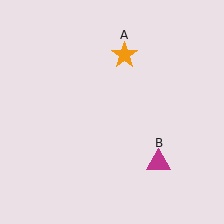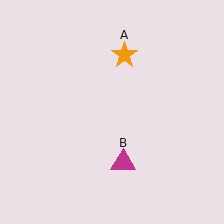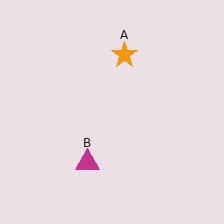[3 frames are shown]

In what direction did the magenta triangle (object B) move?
The magenta triangle (object B) moved left.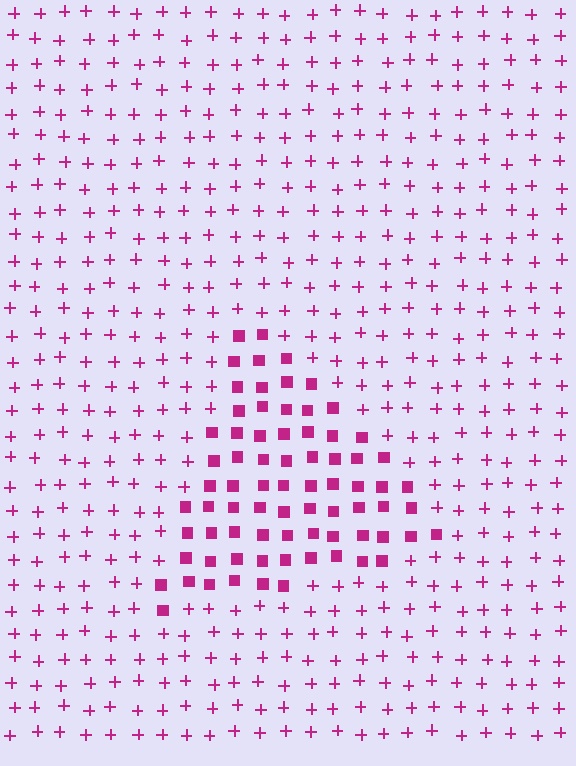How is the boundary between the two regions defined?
The boundary is defined by a change in element shape: squares inside vs. plus signs outside. All elements share the same color and spacing.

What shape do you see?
I see a triangle.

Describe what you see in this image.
The image is filled with small magenta elements arranged in a uniform grid. A triangle-shaped region contains squares, while the surrounding area contains plus signs. The boundary is defined purely by the change in element shape.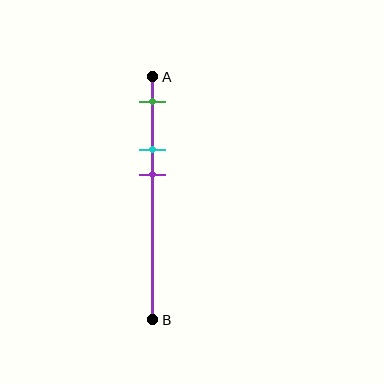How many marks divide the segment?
There are 3 marks dividing the segment.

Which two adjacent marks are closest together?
The cyan and purple marks are the closest adjacent pair.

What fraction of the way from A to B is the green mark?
The green mark is approximately 10% (0.1) of the way from A to B.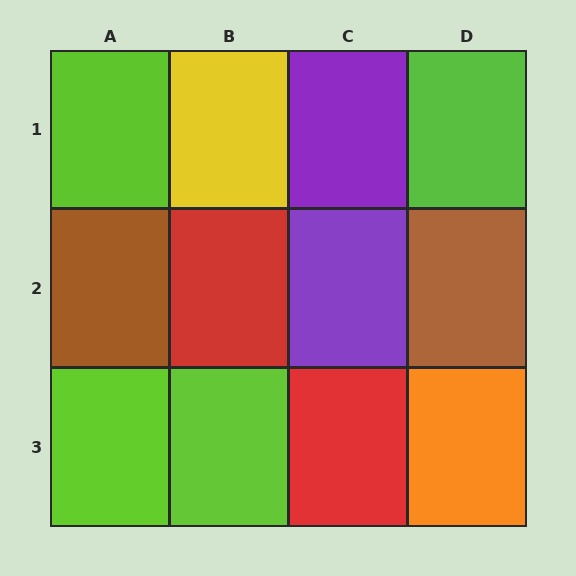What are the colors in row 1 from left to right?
Lime, yellow, purple, lime.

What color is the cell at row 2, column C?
Purple.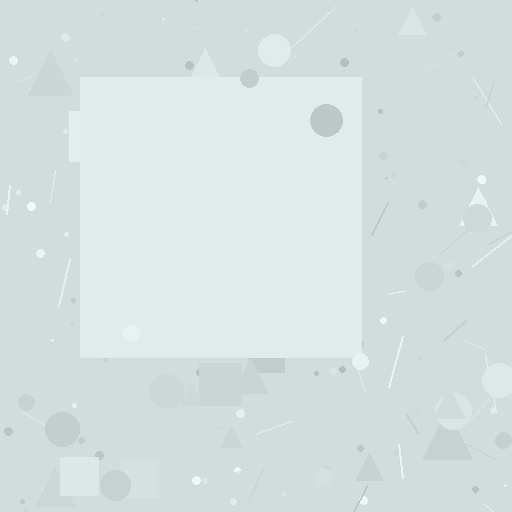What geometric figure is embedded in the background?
A square is embedded in the background.